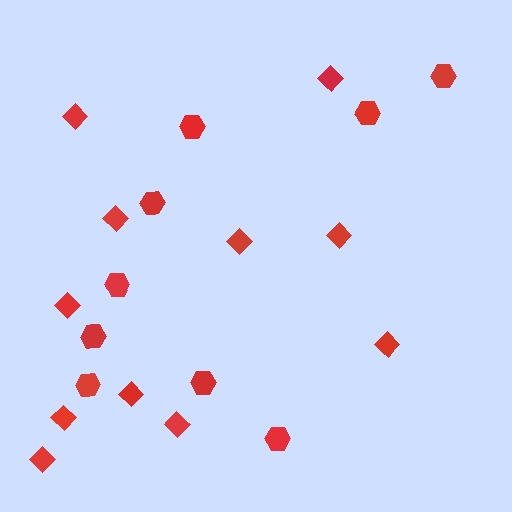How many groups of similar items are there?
There are 2 groups: one group of hexagons (9) and one group of diamonds (11).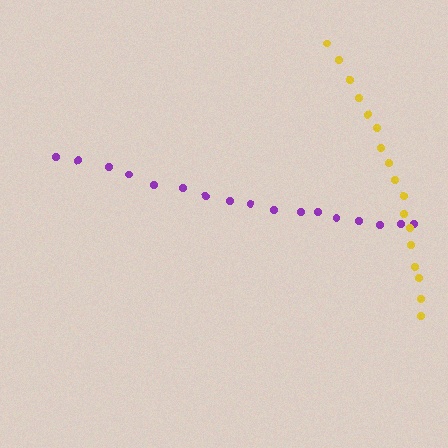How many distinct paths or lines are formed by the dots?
There are 2 distinct paths.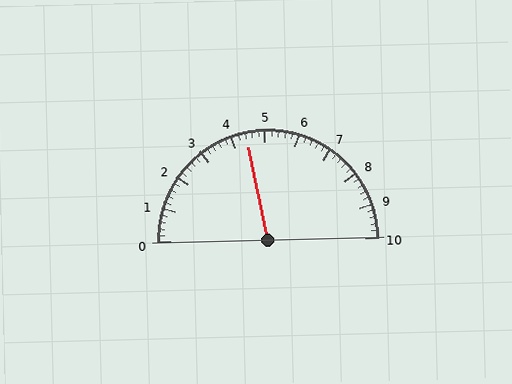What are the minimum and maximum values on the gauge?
The gauge ranges from 0 to 10.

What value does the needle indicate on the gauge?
The needle indicates approximately 4.4.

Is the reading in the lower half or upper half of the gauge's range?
The reading is in the lower half of the range (0 to 10).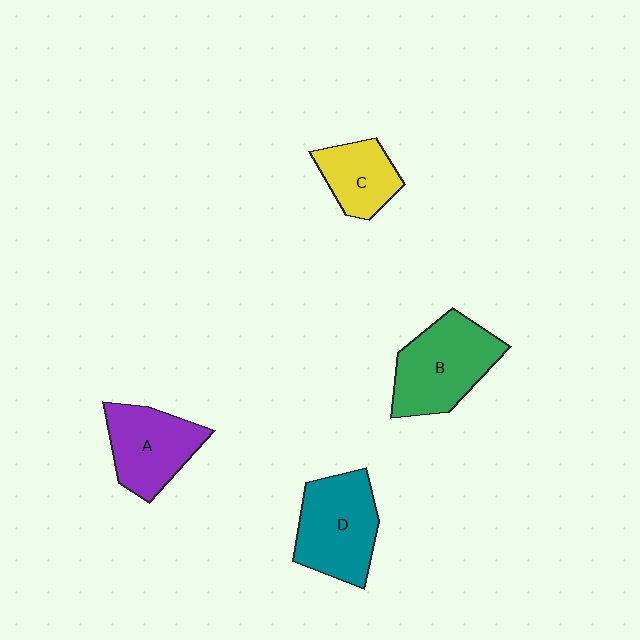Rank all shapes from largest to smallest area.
From largest to smallest: B (green), D (teal), A (purple), C (yellow).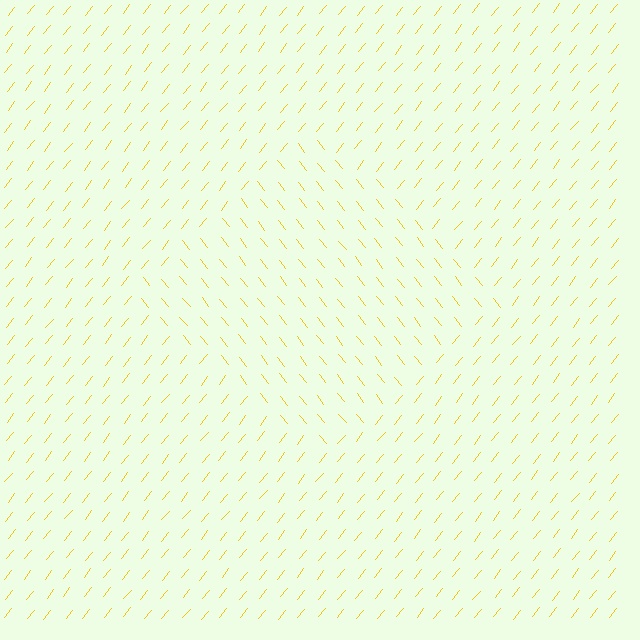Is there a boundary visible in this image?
Yes, there is a texture boundary formed by a change in line orientation.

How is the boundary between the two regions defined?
The boundary is defined purely by a change in line orientation (approximately 77 degrees difference). All lines are the same color and thickness.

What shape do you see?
I see a diamond.